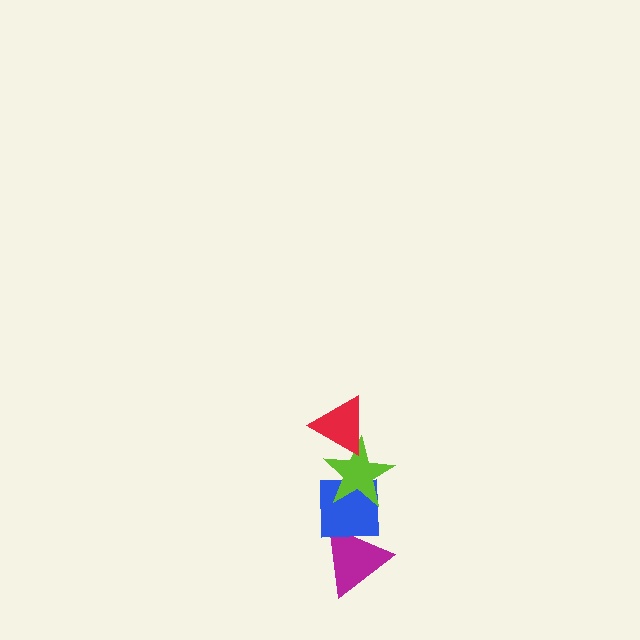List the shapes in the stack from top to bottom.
From top to bottom: the red triangle, the lime star, the blue square, the magenta triangle.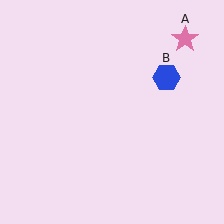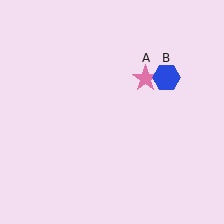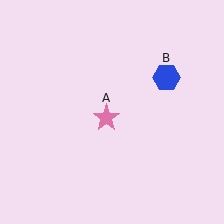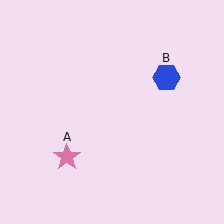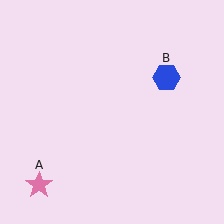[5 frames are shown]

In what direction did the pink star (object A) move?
The pink star (object A) moved down and to the left.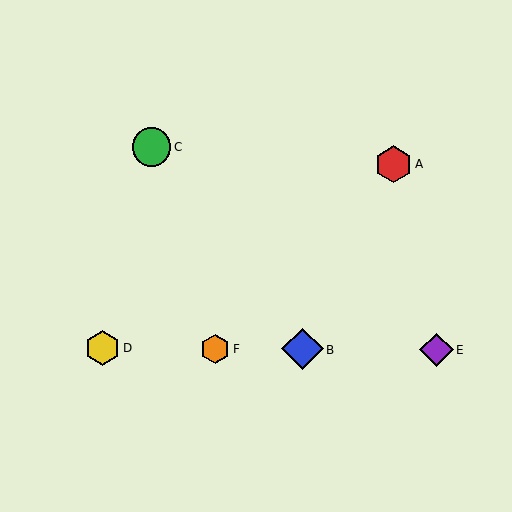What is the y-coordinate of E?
Object E is at y≈350.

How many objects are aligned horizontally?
4 objects (B, D, E, F) are aligned horizontally.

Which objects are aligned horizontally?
Objects B, D, E, F are aligned horizontally.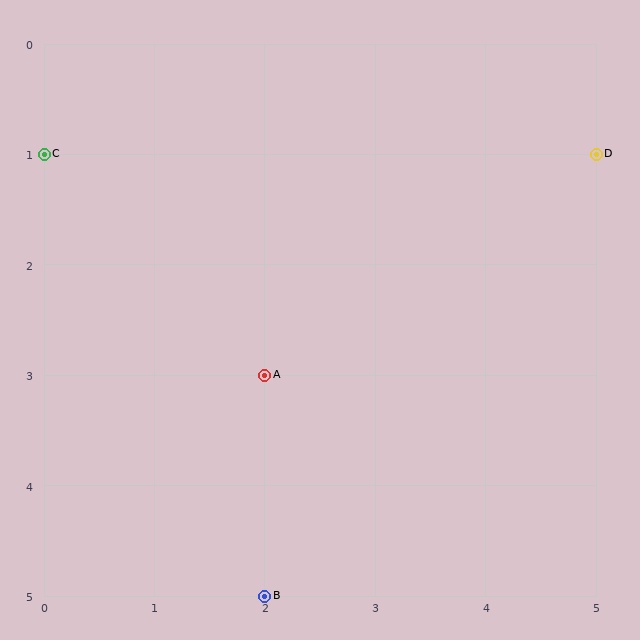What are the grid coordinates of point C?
Point C is at grid coordinates (0, 1).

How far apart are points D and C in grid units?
Points D and C are 5 columns apart.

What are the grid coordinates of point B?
Point B is at grid coordinates (2, 5).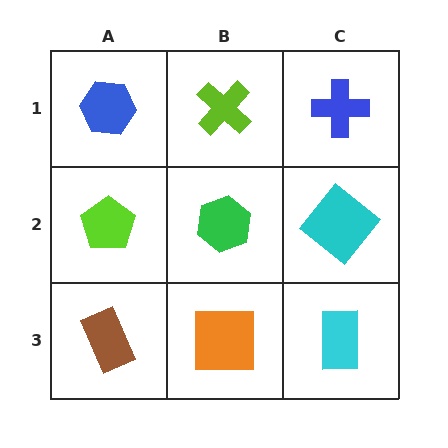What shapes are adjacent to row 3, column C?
A cyan diamond (row 2, column C), an orange square (row 3, column B).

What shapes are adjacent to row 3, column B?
A green hexagon (row 2, column B), a brown rectangle (row 3, column A), a cyan rectangle (row 3, column C).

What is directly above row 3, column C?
A cyan diamond.